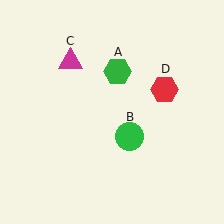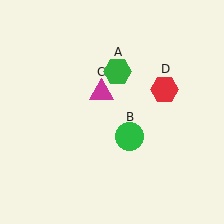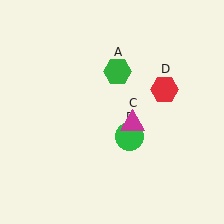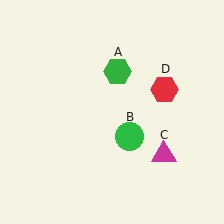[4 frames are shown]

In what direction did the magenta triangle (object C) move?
The magenta triangle (object C) moved down and to the right.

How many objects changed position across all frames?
1 object changed position: magenta triangle (object C).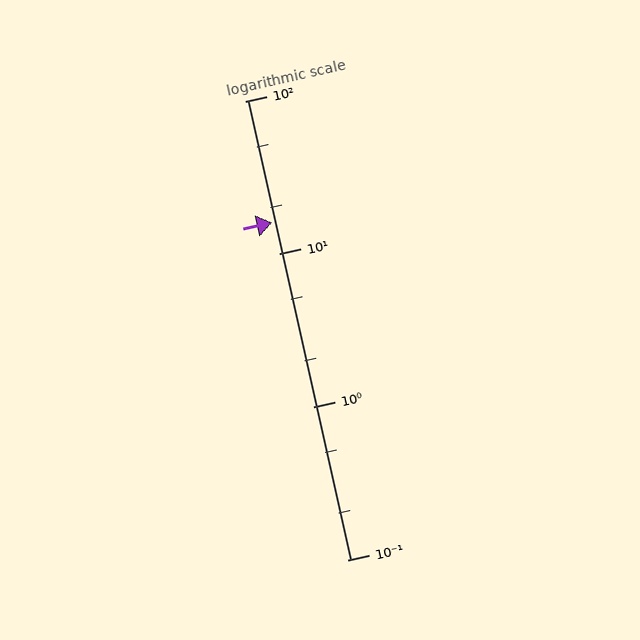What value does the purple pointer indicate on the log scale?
The pointer indicates approximately 16.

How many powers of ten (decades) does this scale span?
The scale spans 3 decades, from 0.1 to 100.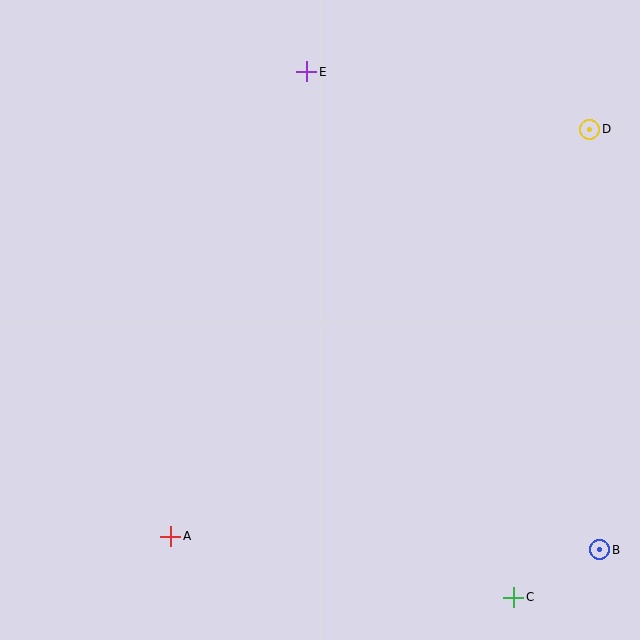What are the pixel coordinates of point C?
Point C is at (514, 597).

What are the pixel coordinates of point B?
Point B is at (600, 550).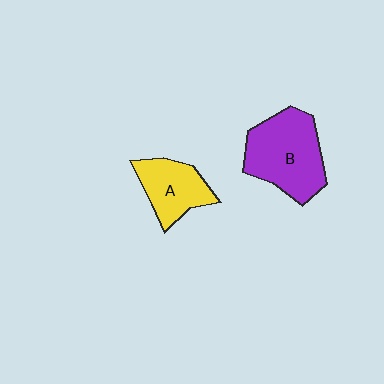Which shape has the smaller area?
Shape A (yellow).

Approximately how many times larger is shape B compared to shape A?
Approximately 1.6 times.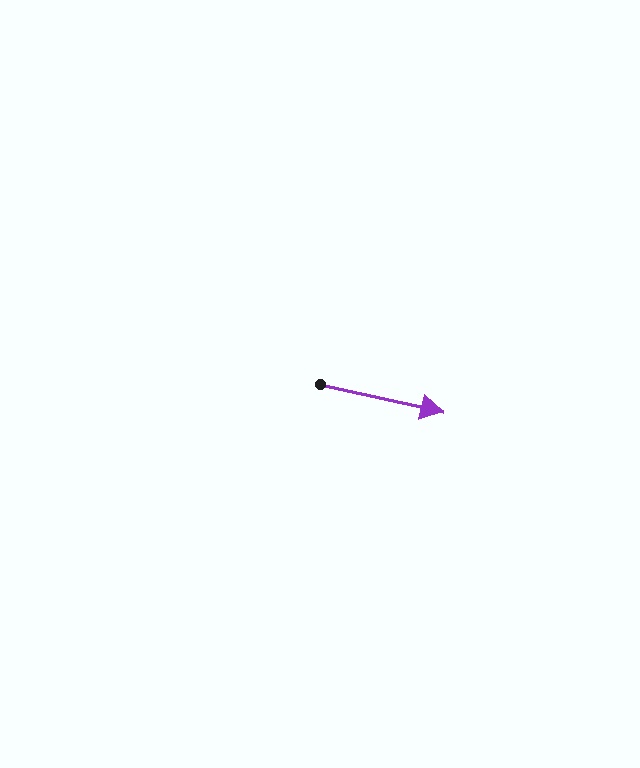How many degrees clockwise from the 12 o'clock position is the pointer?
Approximately 103 degrees.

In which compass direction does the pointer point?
East.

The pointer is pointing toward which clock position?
Roughly 3 o'clock.